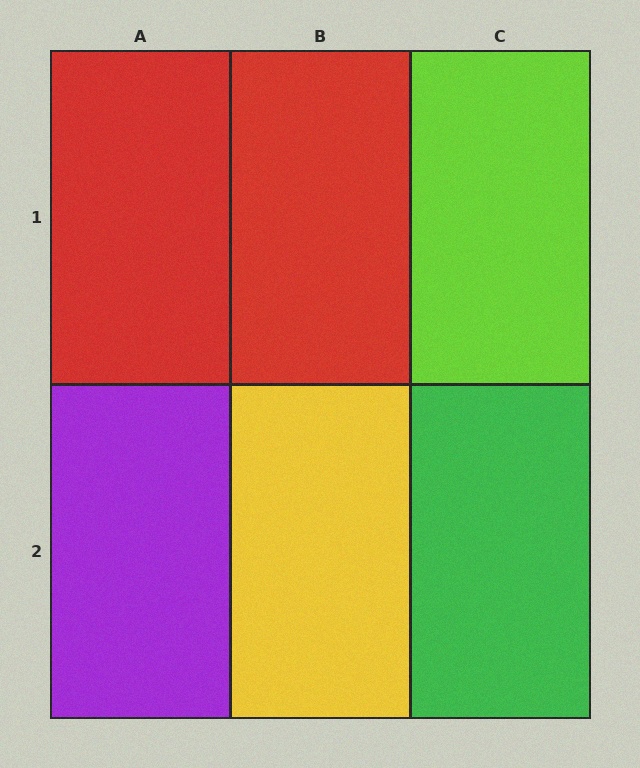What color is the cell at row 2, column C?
Green.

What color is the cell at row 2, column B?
Yellow.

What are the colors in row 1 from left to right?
Red, red, lime.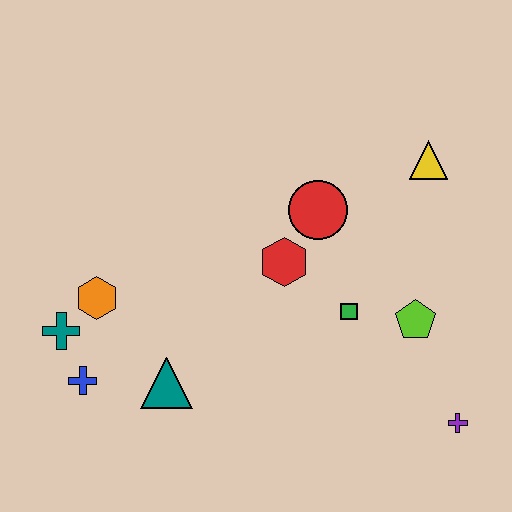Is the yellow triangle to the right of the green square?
Yes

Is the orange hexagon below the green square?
No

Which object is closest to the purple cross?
The lime pentagon is closest to the purple cross.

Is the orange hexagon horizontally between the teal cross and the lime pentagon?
Yes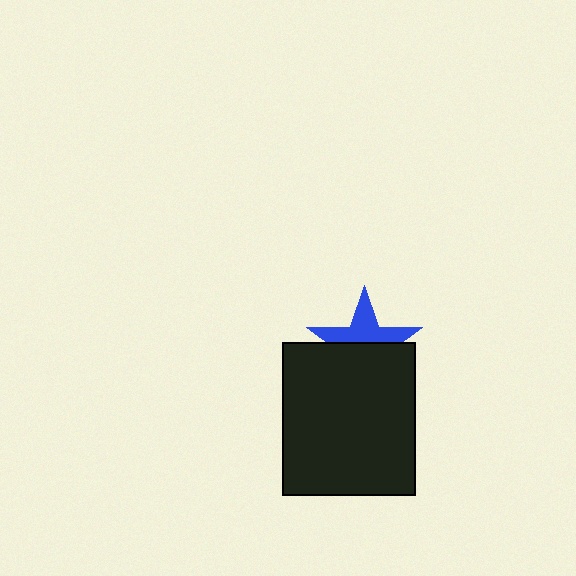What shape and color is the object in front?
The object in front is a black rectangle.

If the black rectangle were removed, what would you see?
You would see the complete blue star.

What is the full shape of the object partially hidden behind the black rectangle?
The partially hidden object is a blue star.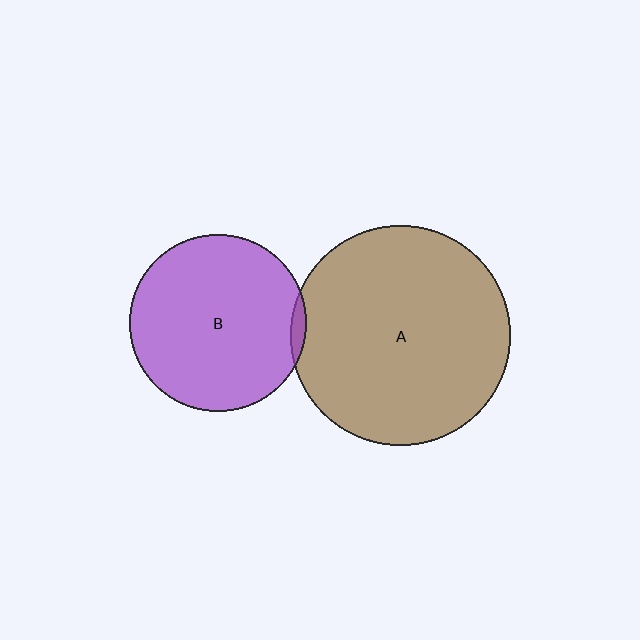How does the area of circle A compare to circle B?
Approximately 1.5 times.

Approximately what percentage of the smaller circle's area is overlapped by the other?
Approximately 5%.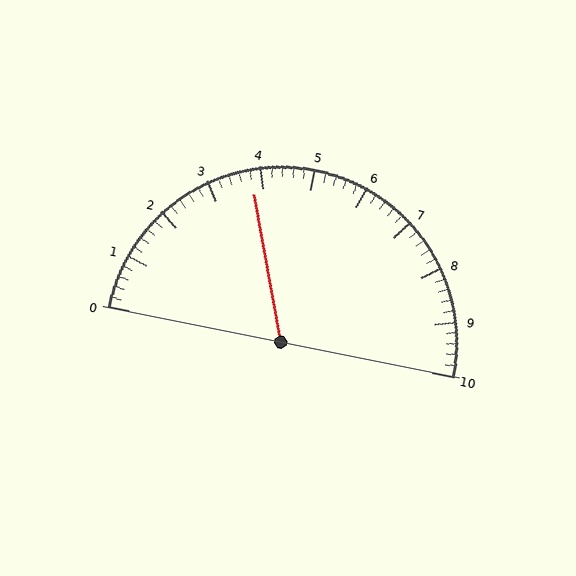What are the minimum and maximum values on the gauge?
The gauge ranges from 0 to 10.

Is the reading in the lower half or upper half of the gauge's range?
The reading is in the lower half of the range (0 to 10).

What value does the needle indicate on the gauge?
The needle indicates approximately 3.8.